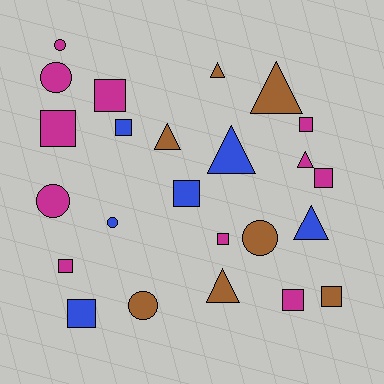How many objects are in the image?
There are 24 objects.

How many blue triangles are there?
There are 2 blue triangles.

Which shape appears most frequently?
Square, with 11 objects.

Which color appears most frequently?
Magenta, with 11 objects.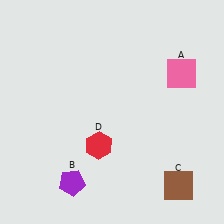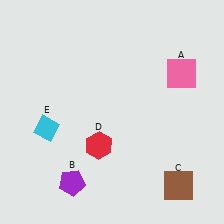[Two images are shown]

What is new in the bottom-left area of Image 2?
A cyan diamond (E) was added in the bottom-left area of Image 2.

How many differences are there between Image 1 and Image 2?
There is 1 difference between the two images.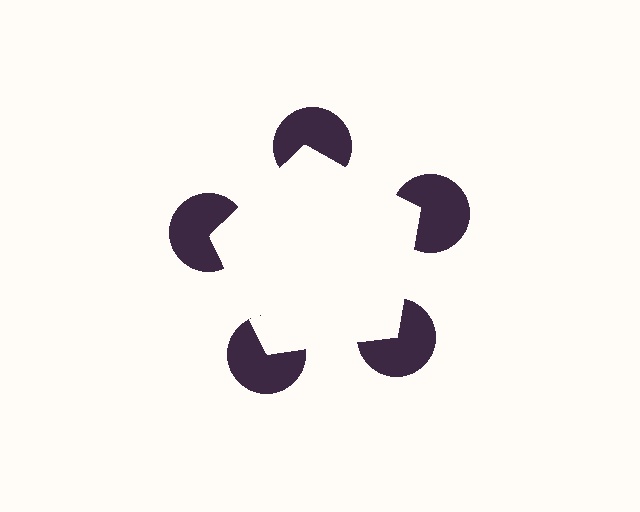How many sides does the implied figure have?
5 sides.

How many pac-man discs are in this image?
There are 5 — one at each vertex of the illusory pentagon.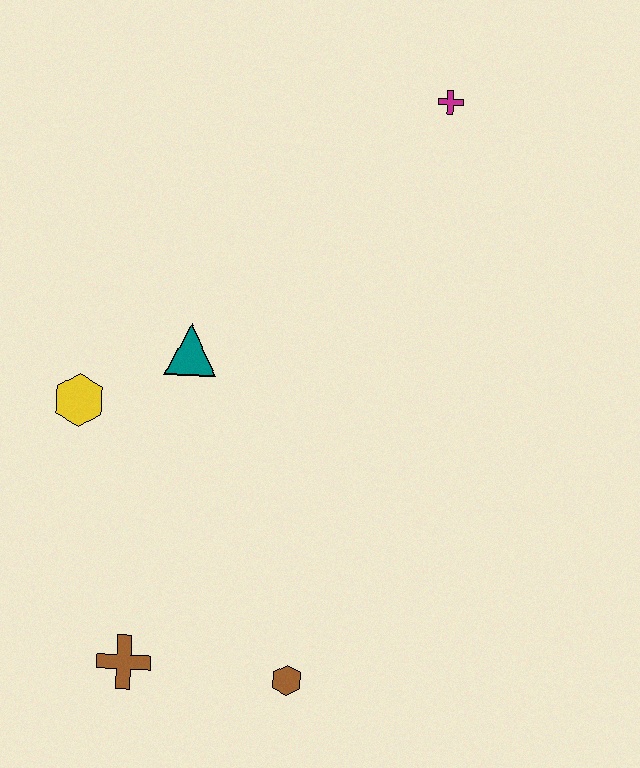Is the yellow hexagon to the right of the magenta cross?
No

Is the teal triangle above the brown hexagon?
Yes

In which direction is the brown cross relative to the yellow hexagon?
The brown cross is below the yellow hexagon.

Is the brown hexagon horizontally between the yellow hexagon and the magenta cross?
Yes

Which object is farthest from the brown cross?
The magenta cross is farthest from the brown cross.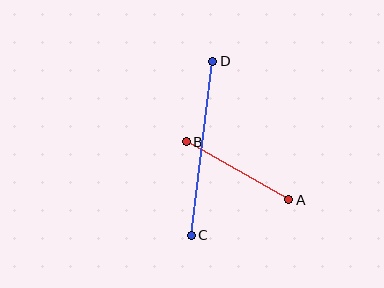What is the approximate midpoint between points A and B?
The midpoint is at approximately (238, 171) pixels.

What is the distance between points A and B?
The distance is approximately 118 pixels.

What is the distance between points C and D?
The distance is approximately 176 pixels.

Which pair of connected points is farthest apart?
Points C and D are farthest apart.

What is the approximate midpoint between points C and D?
The midpoint is at approximately (202, 148) pixels.